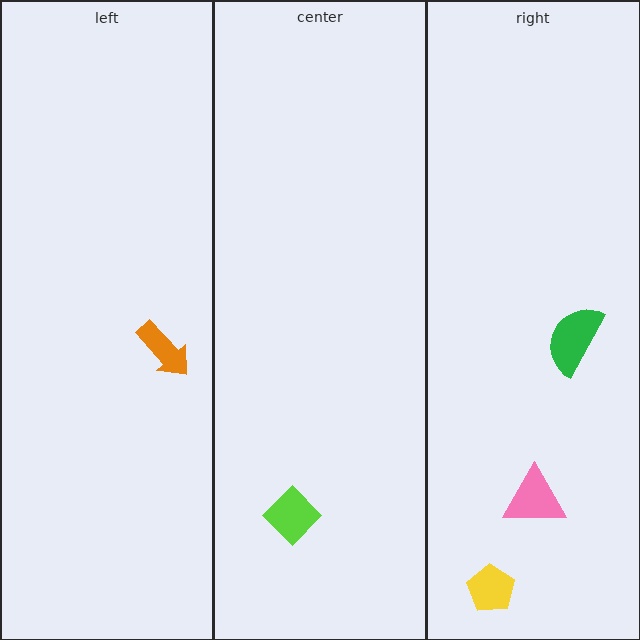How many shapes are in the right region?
3.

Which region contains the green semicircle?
The right region.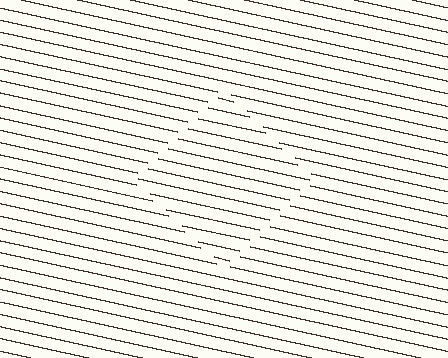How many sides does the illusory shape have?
4 sides — the line-ends trace a square.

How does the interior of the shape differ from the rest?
The interior of the shape contains the same grating, shifted by half a period — the contour is defined by the phase discontinuity where line-ends from the inner and outer gratings abut.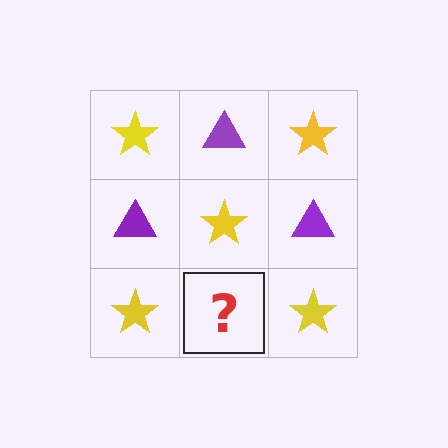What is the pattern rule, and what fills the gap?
The rule is that it alternates yellow star and purple triangle in a checkerboard pattern. The gap should be filled with a purple triangle.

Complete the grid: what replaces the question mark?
The question mark should be replaced with a purple triangle.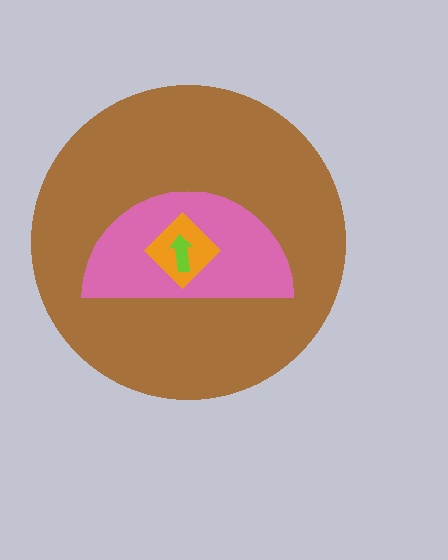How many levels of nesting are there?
4.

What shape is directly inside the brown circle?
The pink semicircle.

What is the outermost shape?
The brown circle.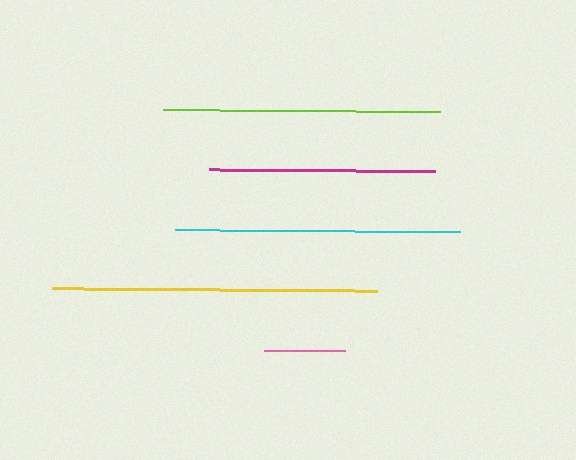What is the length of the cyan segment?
The cyan segment is approximately 284 pixels long.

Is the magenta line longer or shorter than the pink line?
The magenta line is longer than the pink line.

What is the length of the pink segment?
The pink segment is approximately 81 pixels long.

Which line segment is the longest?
The yellow line is the longest at approximately 325 pixels.